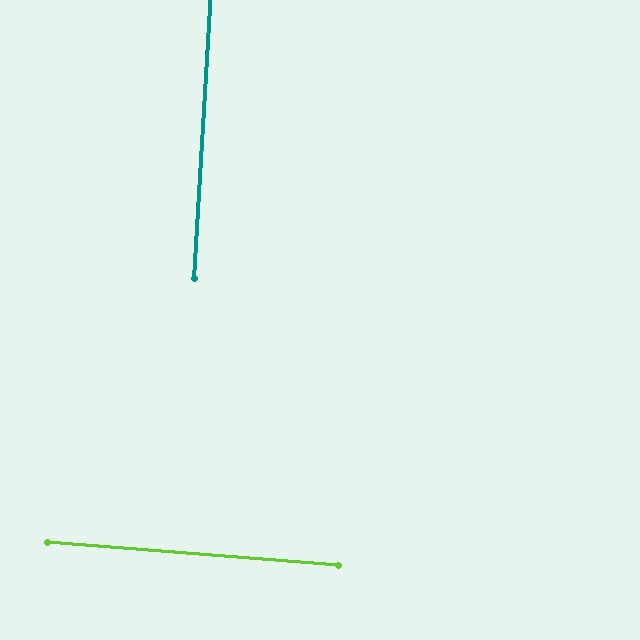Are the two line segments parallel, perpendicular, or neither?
Perpendicular — they meet at approximately 89°.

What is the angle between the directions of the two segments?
Approximately 89 degrees.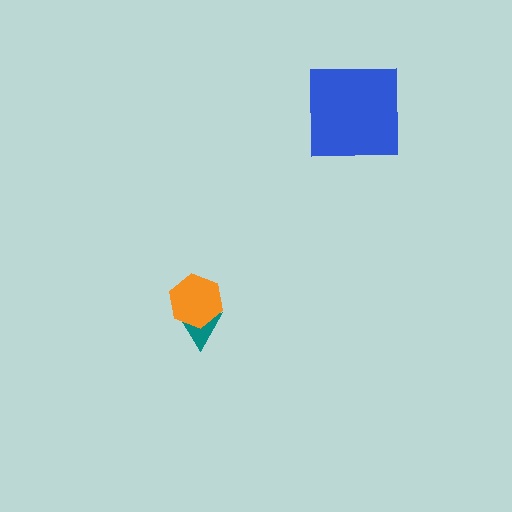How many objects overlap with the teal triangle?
1 object overlaps with the teal triangle.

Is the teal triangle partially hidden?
Yes, it is partially covered by another shape.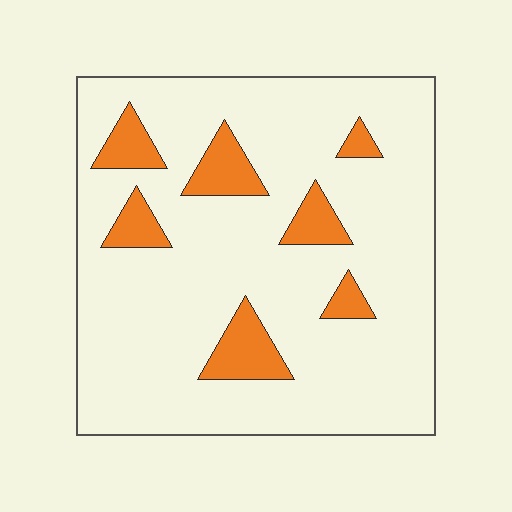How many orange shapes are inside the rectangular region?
7.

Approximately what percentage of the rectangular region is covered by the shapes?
Approximately 15%.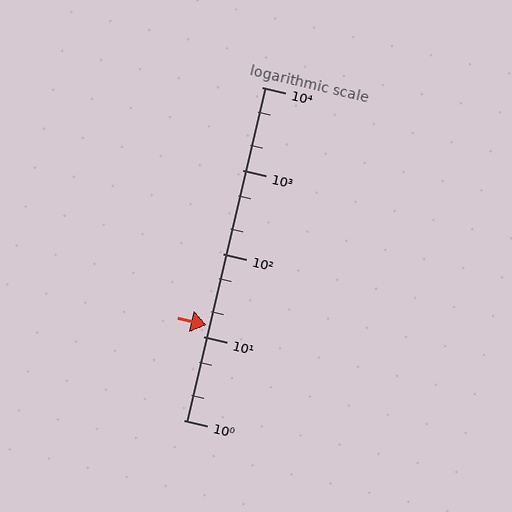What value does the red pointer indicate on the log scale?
The pointer indicates approximately 14.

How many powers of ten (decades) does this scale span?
The scale spans 4 decades, from 1 to 10000.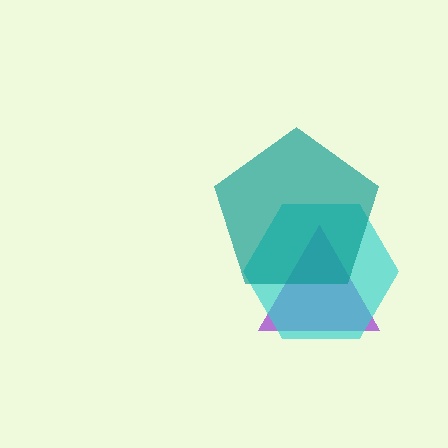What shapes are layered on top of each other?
The layered shapes are: a purple triangle, a cyan hexagon, a teal pentagon.